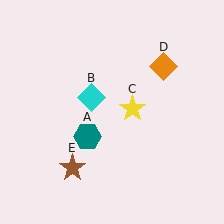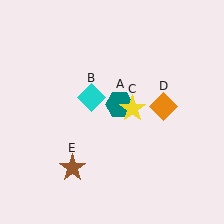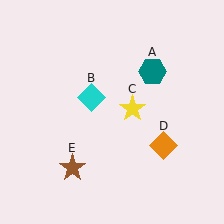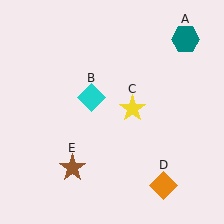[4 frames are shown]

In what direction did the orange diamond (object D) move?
The orange diamond (object D) moved down.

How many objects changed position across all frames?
2 objects changed position: teal hexagon (object A), orange diamond (object D).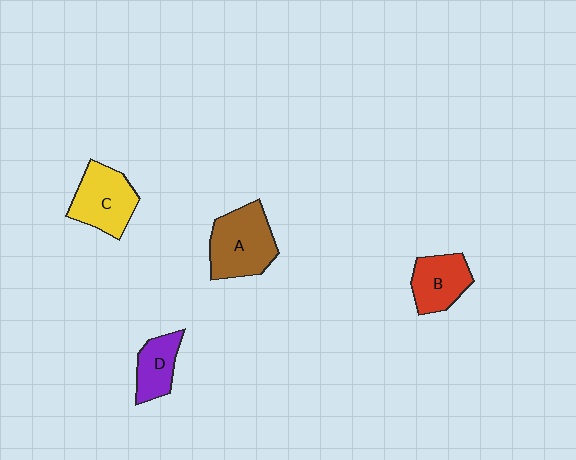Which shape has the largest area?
Shape A (brown).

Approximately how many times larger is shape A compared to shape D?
Approximately 1.8 times.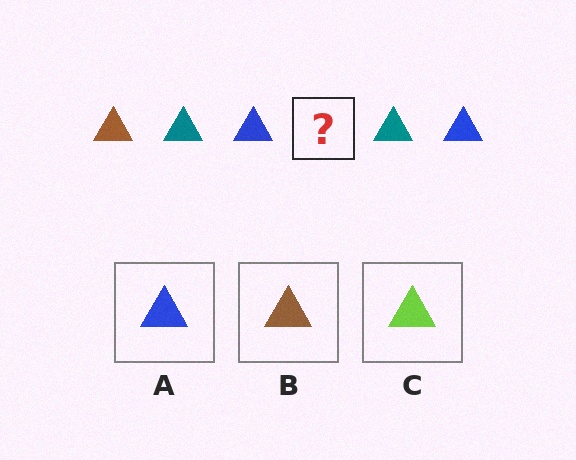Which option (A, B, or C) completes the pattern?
B.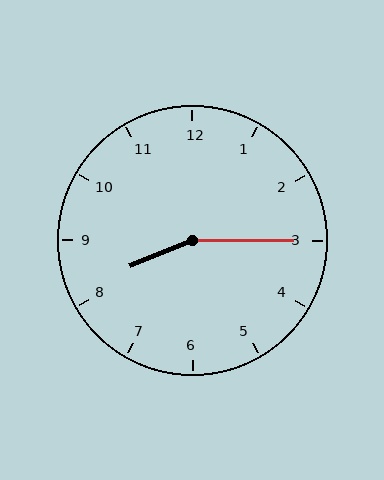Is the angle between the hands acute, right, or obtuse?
It is obtuse.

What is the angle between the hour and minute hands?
Approximately 158 degrees.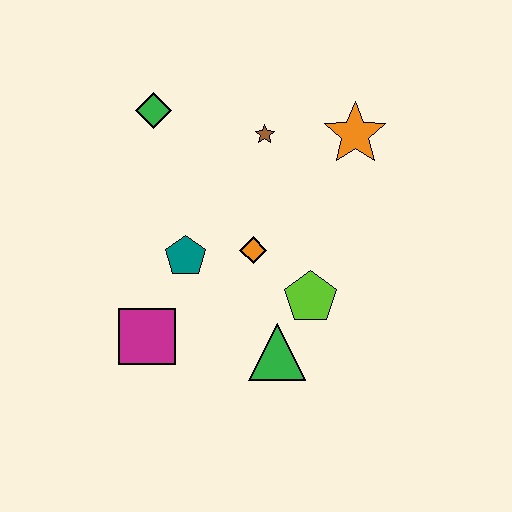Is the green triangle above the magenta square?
No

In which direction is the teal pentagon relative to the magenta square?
The teal pentagon is above the magenta square.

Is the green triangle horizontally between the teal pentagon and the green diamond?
No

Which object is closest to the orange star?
The brown star is closest to the orange star.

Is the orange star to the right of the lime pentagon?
Yes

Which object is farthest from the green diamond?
The green triangle is farthest from the green diamond.